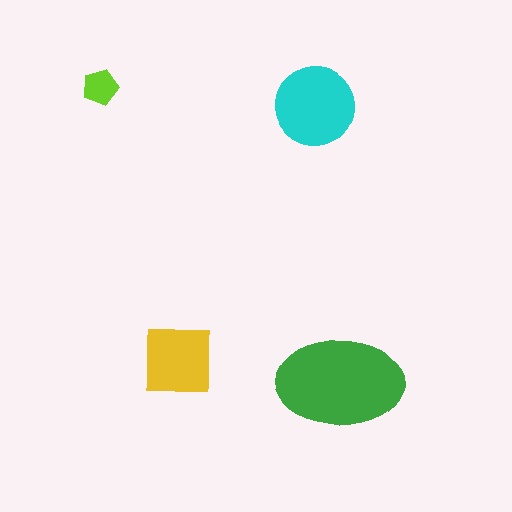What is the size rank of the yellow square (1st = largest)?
3rd.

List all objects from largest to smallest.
The green ellipse, the cyan circle, the yellow square, the lime pentagon.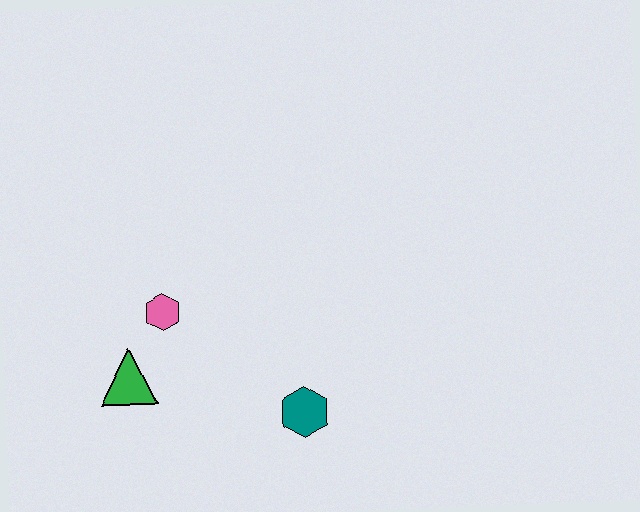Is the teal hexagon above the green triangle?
No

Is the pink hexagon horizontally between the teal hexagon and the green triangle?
Yes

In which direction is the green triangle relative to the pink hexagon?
The green triangle is below the pink hexagon.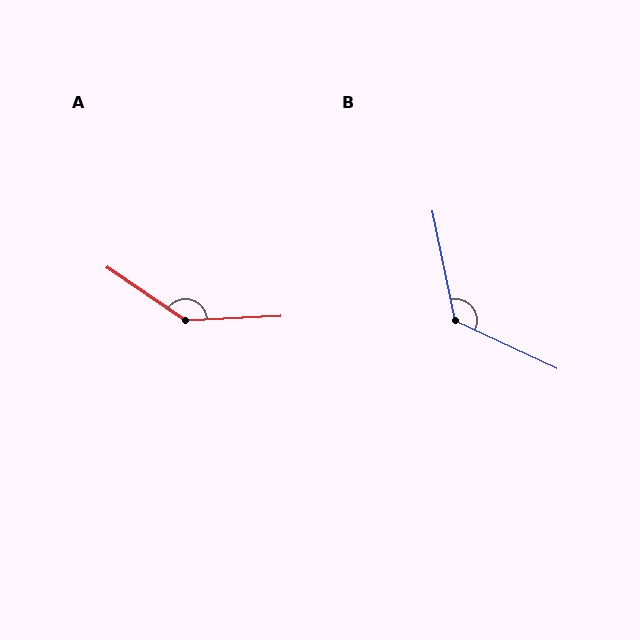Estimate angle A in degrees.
Approximately 143 degrees.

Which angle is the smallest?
B, at approximately 126 degrees.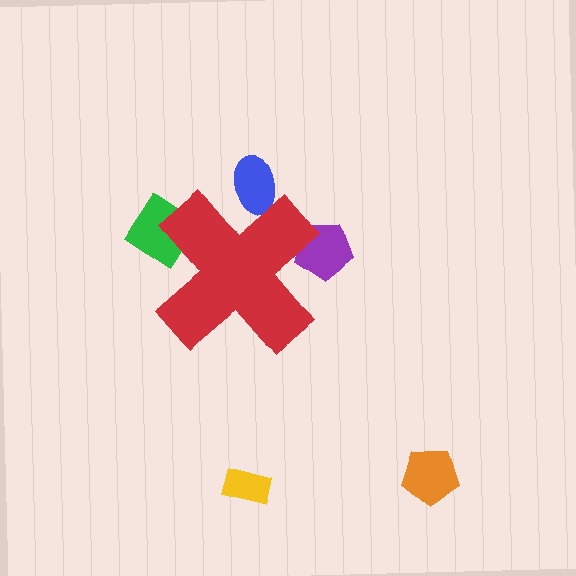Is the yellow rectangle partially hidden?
No, the yellow rectangle is fully visible.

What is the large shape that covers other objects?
A red cross.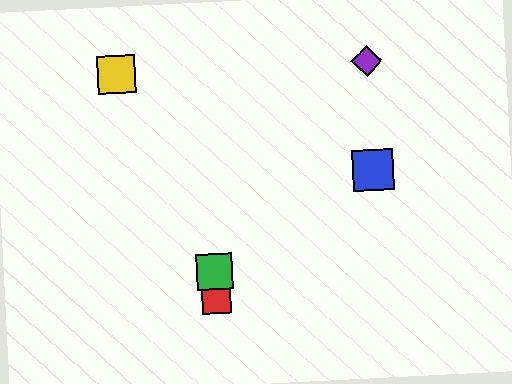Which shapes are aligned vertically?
The red square, the green square are aligned vertically.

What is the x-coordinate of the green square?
The green square is at x≈215.